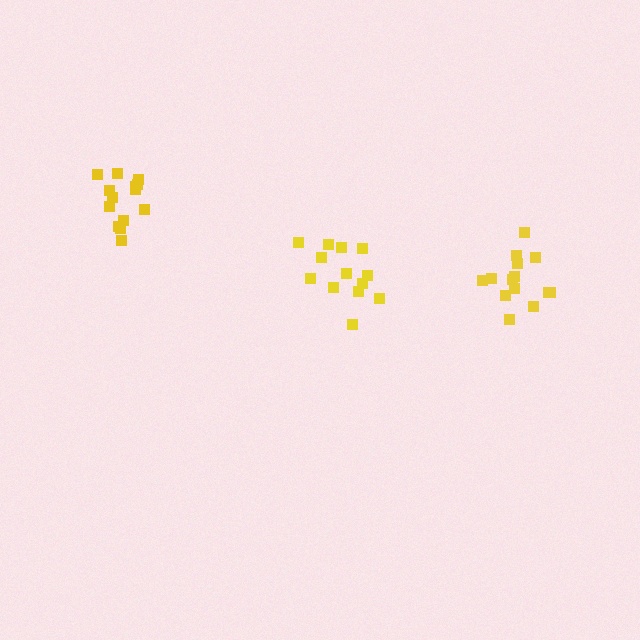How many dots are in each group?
Group 1: 14 dots, Group 2: 13 dots, Group 3: 14 dots (41 total).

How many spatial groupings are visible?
There are 3 spatial groupings.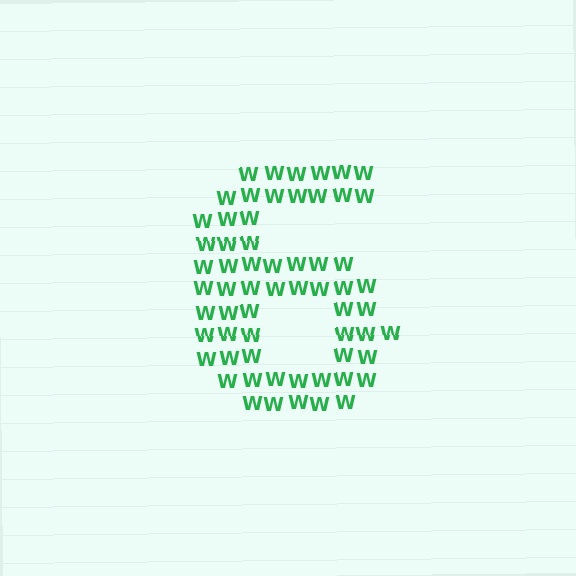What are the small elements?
The small elements are letter W's.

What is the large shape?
The large shape is the digit 6.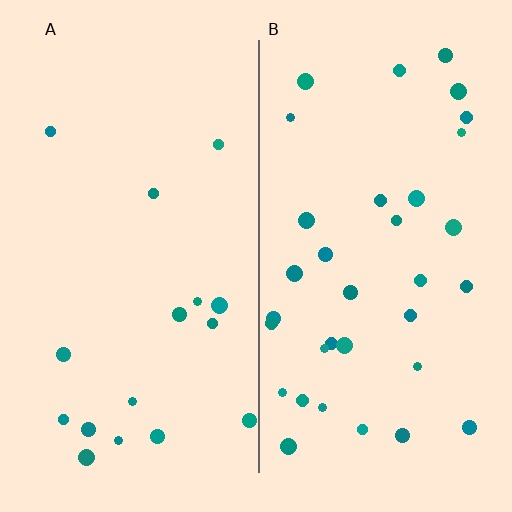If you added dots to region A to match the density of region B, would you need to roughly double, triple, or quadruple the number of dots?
Approximately double.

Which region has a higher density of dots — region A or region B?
B (the right).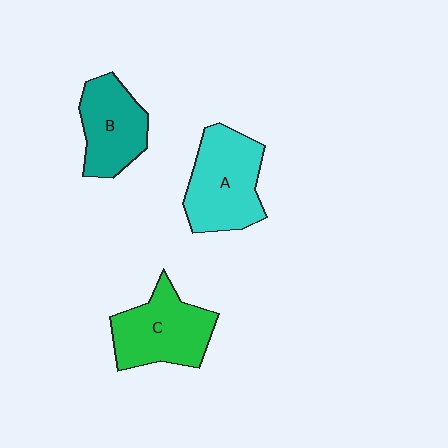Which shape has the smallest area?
Shape B (teal).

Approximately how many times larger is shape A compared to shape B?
Approximately 1.3 times.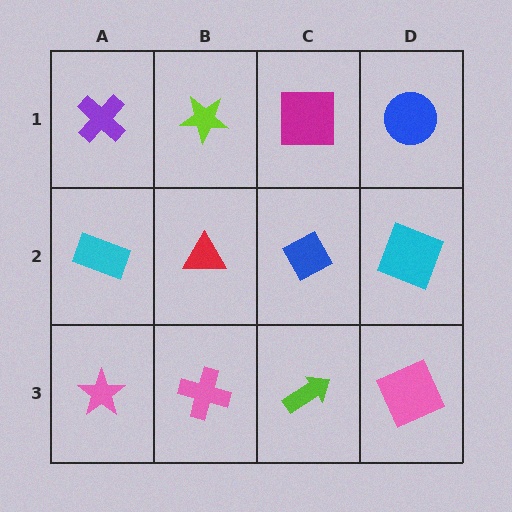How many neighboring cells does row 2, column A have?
3.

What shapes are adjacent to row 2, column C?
A magenta square (row 1, column C), a lime arrow (row 3, column C), a red triangle (row 2, column B), a cyan square (row 2, column D).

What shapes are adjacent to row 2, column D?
A blue circle (row 1, column D), a pink square (row 3, column D), a blue diamond (row 2, column C).